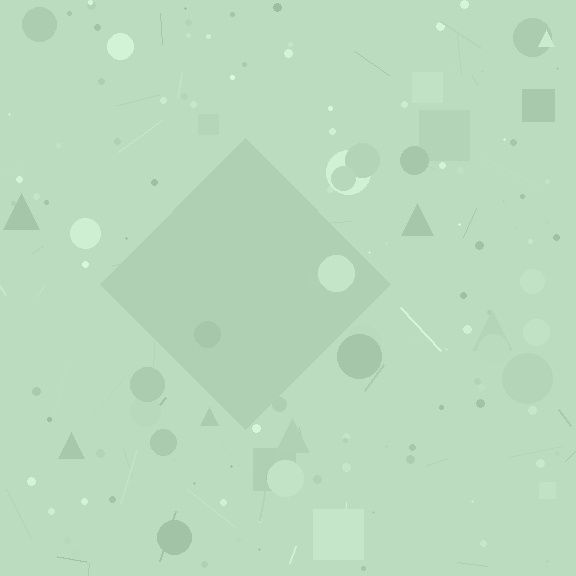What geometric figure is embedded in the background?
A diamond is embedded in the background.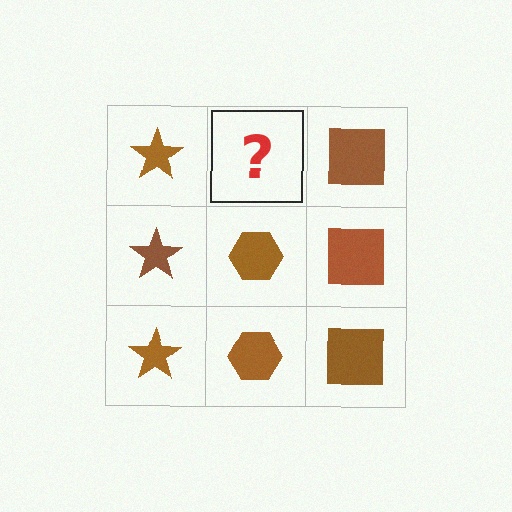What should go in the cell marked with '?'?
The missing cell should contain a brown hexagon.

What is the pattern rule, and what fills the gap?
The rule is that each column has a consistent shape. The gap should be filled with a brown hexagon.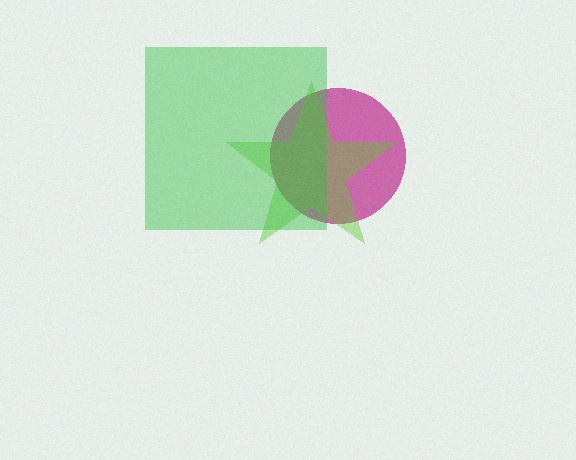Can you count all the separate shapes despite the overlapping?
Yes, there are 3 separate shapes.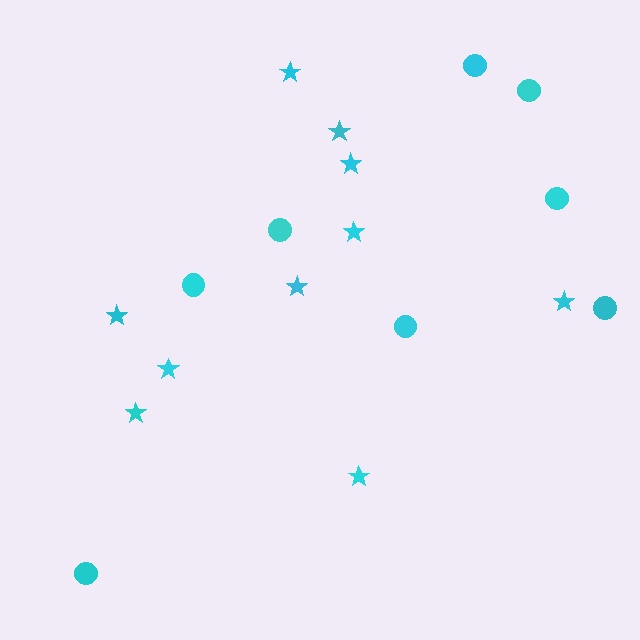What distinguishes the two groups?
There are 2 groups: one group of circles (8) and one group of stars (10).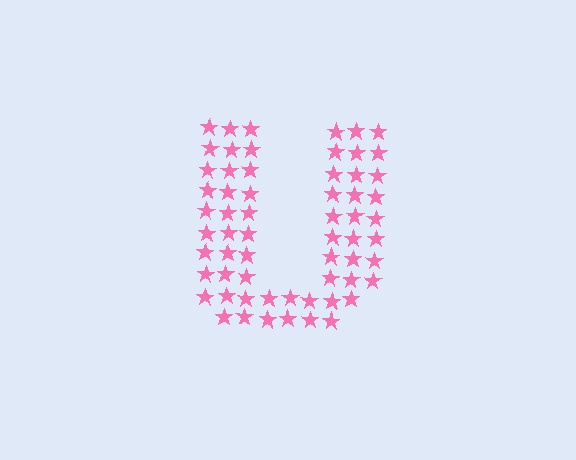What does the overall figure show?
The overall figure shows the letter U.